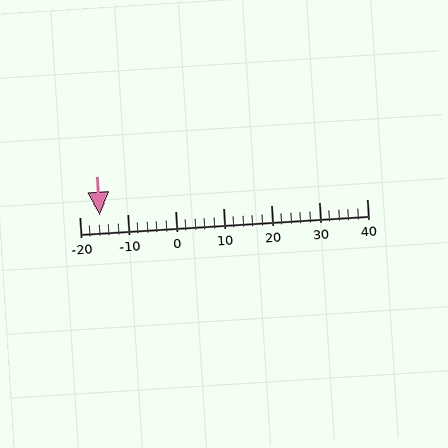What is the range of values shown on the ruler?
The ruler shows values from -20 to 40.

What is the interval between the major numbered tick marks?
The major tick marks are spaced 10 units apart.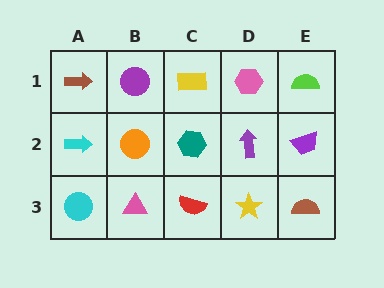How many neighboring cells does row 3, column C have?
3.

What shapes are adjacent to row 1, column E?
A purple trapezoid (row 2, column E), a pink hexagon (row 1, column D).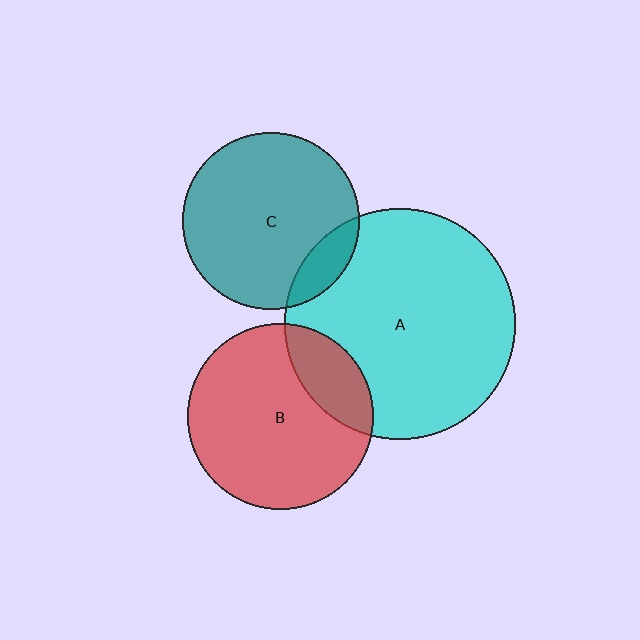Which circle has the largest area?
Circle A (cyan).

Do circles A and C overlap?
Yes.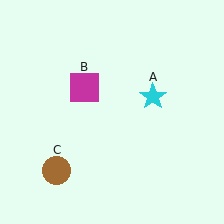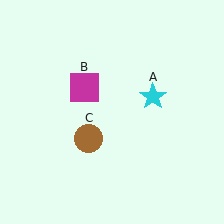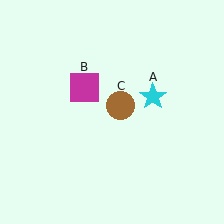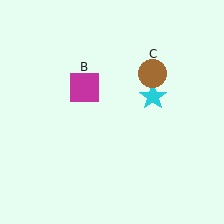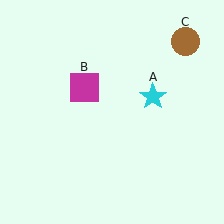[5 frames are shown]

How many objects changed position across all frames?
1 object changed position: brown circle (object C).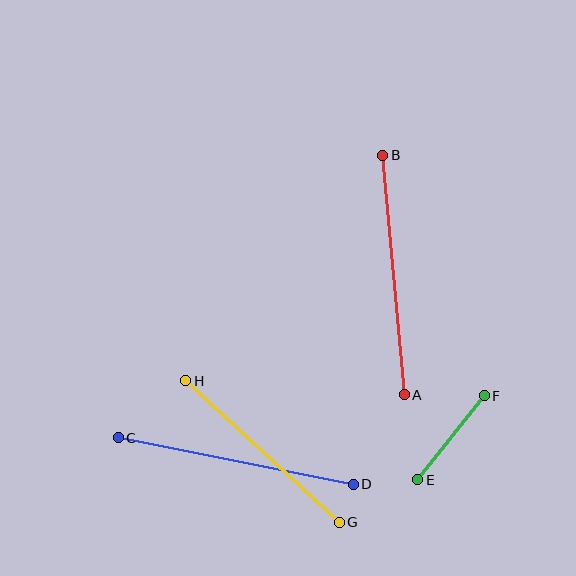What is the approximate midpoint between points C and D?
The midpoint is at approximately (236, 461) pixels.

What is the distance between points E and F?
The distance is approximately 107 pixels.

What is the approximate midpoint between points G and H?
The midpoint is at approximately (262, 451) pixels.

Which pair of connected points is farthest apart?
Points A and B are farthest apart.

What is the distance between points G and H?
The distance is approximately 209 pixels.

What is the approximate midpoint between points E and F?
The midpoint is at approximately (451, 438) pixels.